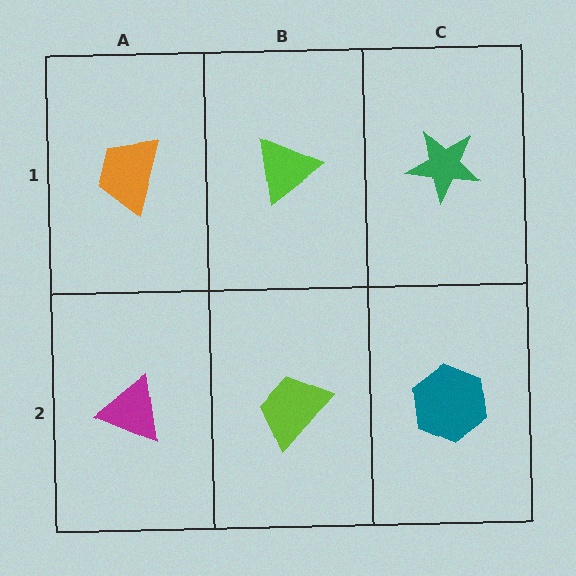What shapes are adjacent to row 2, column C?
A green star (row 1, column C), a lime trapezoid (row 2, column B).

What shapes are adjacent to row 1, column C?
A teal hexagon (row 2, column C), a lime triangle (row 1, column B).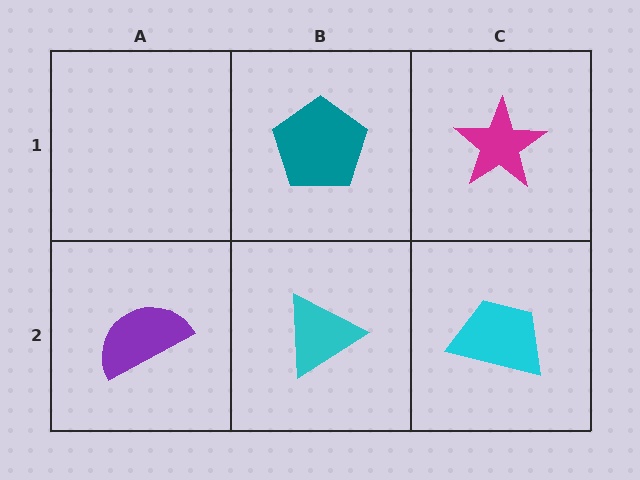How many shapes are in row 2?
3 shapes.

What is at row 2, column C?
A cyan trapezoid.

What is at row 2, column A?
A purple semicircle.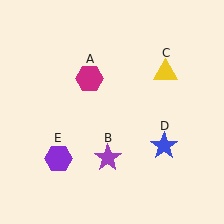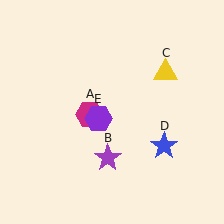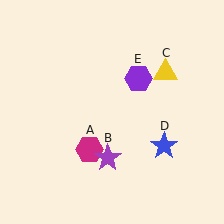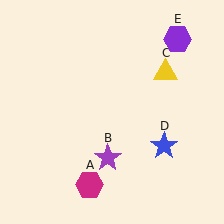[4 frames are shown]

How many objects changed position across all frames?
2 objects changed position: magenta hexagon (object A), purple hexagon (object E).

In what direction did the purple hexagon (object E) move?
The purple hexagon (object E) moved up and to the right.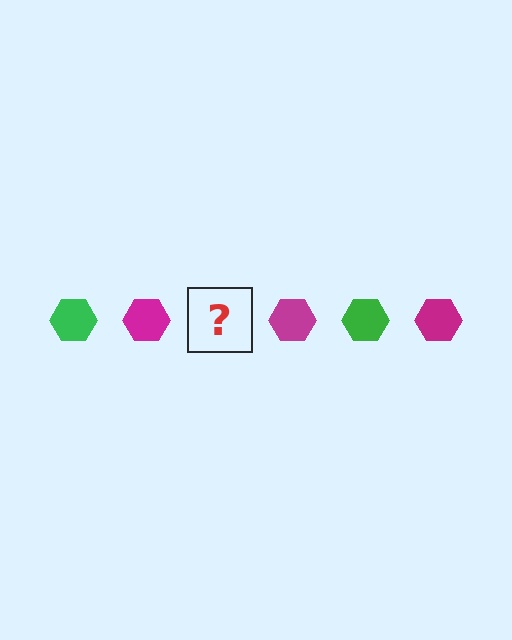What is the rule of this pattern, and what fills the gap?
The rule is that the pattern cycles through green, magenta hexagons. The gap should be filled with a green hexagon.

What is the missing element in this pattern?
The missing element is a green hexagon.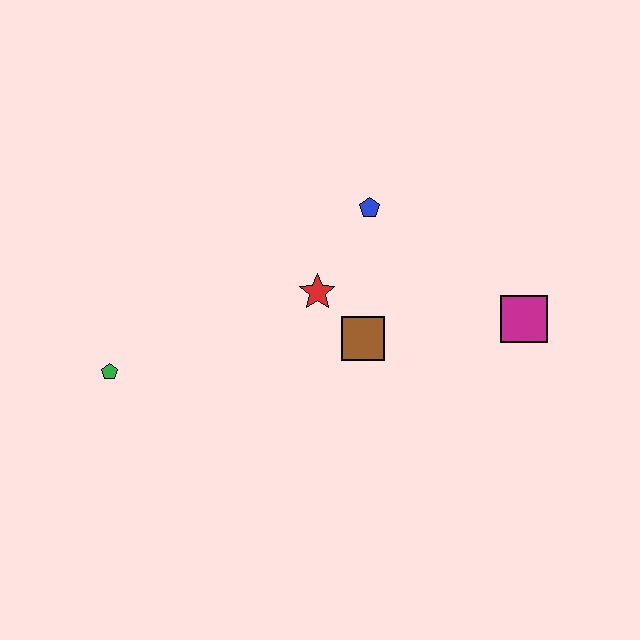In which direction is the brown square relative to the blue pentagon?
The brown square is below the blue pentagon.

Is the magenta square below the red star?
Yes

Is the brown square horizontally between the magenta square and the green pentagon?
Yes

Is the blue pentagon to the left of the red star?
No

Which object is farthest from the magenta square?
The green pentagon is farthest from the magenta square.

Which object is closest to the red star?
The brown square is closest to the red star.